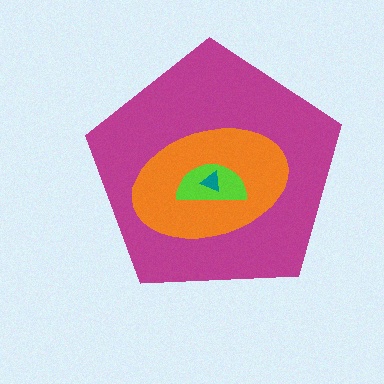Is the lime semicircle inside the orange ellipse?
Yes.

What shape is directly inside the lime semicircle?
The teal triangle.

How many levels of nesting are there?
4.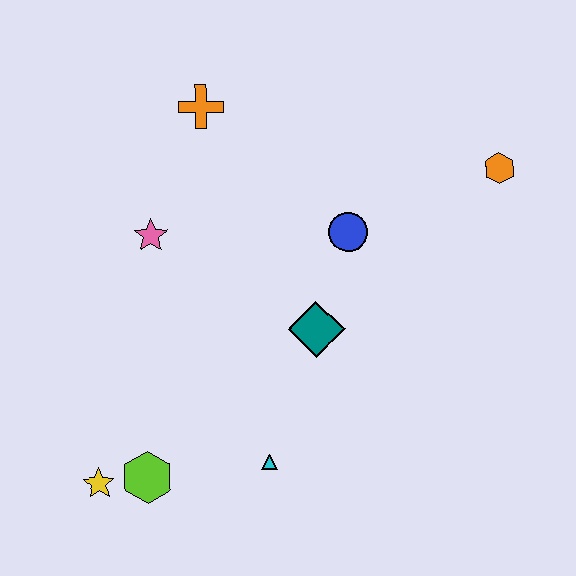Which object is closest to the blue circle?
The teal diamond is closest to the blue circle.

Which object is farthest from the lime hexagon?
The orange hexagon is farthest from the lime hexagon.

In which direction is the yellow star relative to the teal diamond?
The yellow star is to the left of the teal diamond.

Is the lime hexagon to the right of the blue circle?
No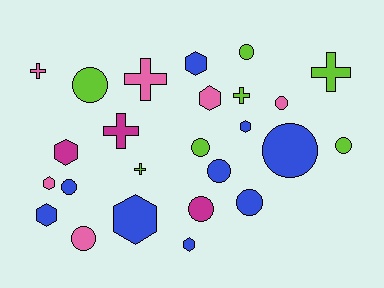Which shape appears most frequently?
Circle, with 11 objects.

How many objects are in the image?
There are 25 objects.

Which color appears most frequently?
Blue, with 9 objects.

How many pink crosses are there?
There are 2 pink crosses.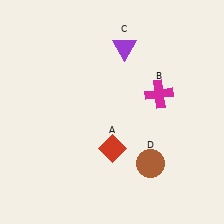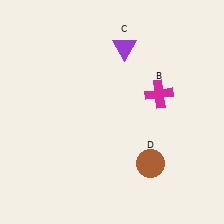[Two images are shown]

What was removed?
The red diamond (A) was removed in Image 2.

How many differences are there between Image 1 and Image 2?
There is 1 difference between the two images.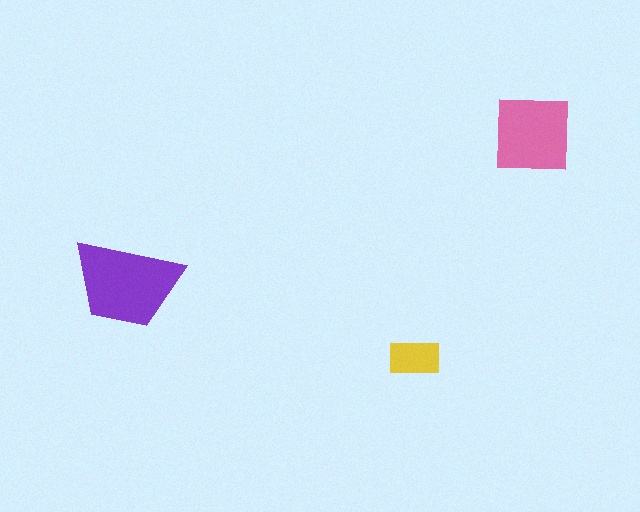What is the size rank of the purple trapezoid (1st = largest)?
1st.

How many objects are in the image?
There are 3 objects in the image.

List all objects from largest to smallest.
The purple trapezoid, the pink square, the yellow rectangle.